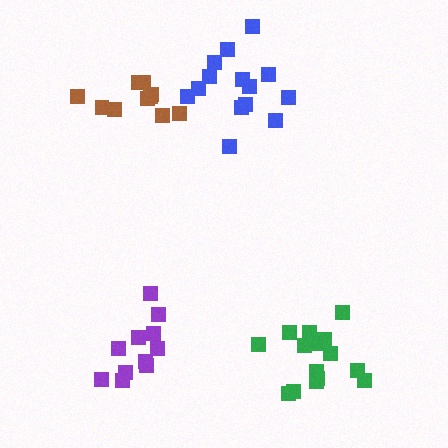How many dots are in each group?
Group 1: 15 dots, Group 2: 11 dots, Group 3: 14 dots, Group 4: 10 dots (50 total).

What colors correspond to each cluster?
The clusters are colored: green, purple, blue, brown.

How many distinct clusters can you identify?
There are 4 distinct clusters.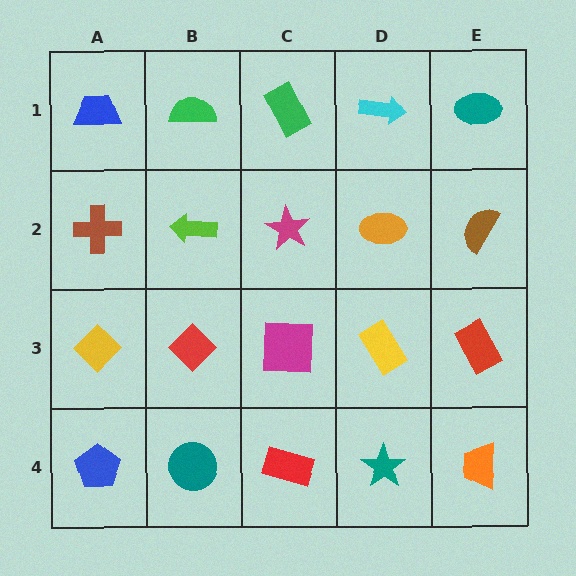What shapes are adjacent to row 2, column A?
A blue trapezoid (row 1, column A), a yellow diamond (row 3, column A), a lime arrow (row 2, column B).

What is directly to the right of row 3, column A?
A red diamond.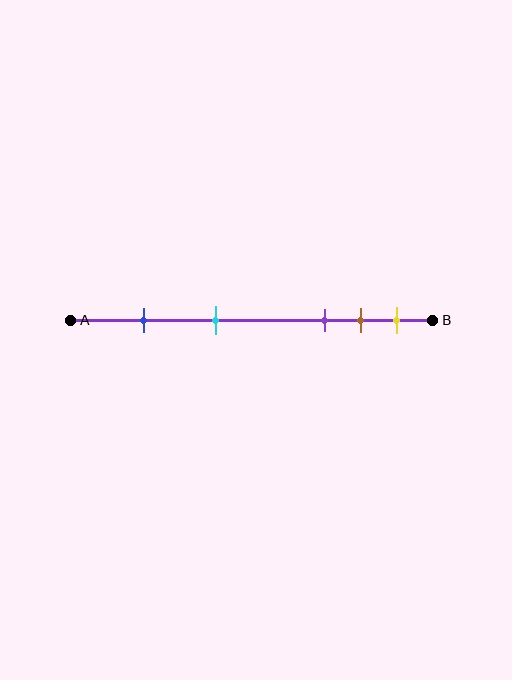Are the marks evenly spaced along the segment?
No, the marks are not evenly spaced.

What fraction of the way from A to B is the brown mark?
The brown mark is approximately 80% (0.8) of the way from A to B.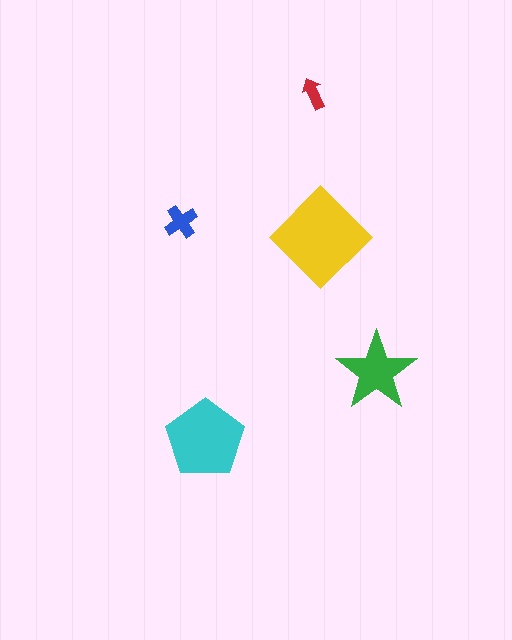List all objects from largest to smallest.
The yellow diamond, the cyan pentagon, the green star, the blue cross, the red arrow.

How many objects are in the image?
There are 5 objects in the image.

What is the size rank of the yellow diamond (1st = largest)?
1st.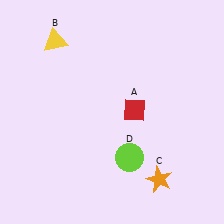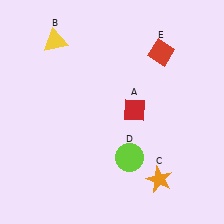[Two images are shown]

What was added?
A red diamond (E) was added in Image 2.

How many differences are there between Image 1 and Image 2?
There is 1 difference between the two images.